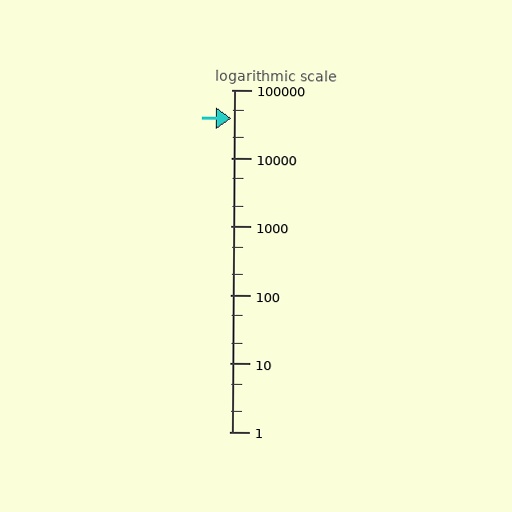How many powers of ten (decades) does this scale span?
The scale spans 5 decades, from 1 to 100000.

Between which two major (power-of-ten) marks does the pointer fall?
The pointer is between 10000 and 100000.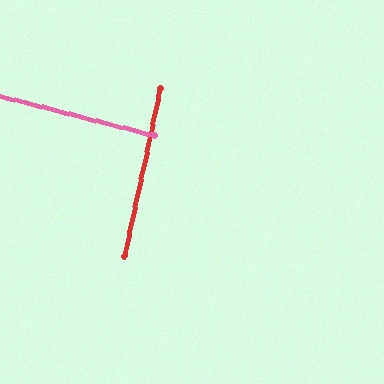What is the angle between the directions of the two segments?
Approximately 88 degrees.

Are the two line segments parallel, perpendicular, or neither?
Perpendicular — they meet at approximately 88°.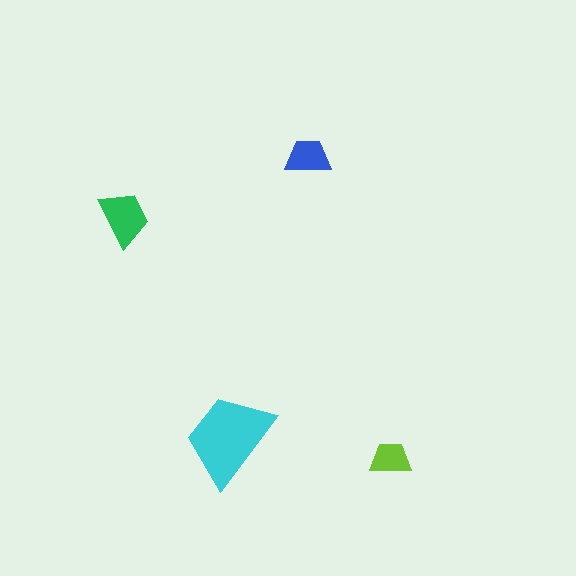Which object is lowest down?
The lime trapezoid is bottommost.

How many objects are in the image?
There are 4 objects in the image.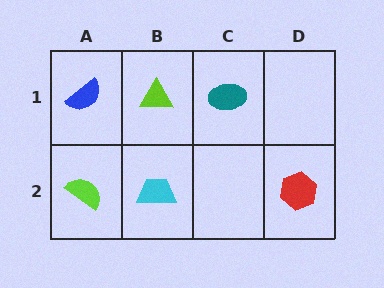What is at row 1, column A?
A blue semicircle.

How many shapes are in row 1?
3 shapes.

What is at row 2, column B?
A cyan trapezoid.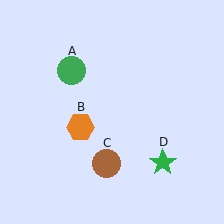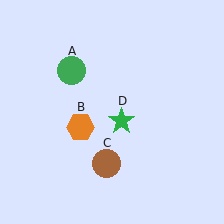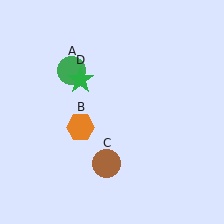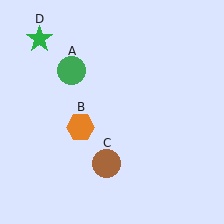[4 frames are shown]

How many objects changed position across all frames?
1 object changed position: green star (object D).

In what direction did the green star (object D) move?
The green star (object D) moved up and to the left.